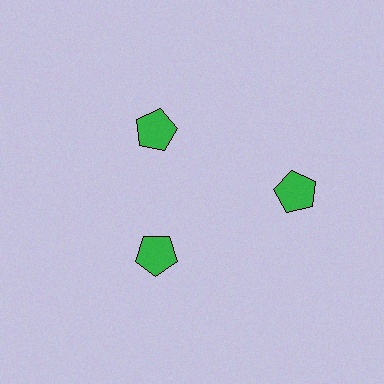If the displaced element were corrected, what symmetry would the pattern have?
It would have 3-fold rotational symmetry — the pattern would map onto itself every 120 degrees.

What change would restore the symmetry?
The symmetry would be restored by moving it inward, back onto the ring so that all 3 pentagons sit at equal angles and equal distance from the center.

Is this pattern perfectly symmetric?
No. The 3 green pentagons are arranged in a ring, but one element near the 3 o'clock position is pushed outward from the center, breaking the 3-fold rotational symmetry.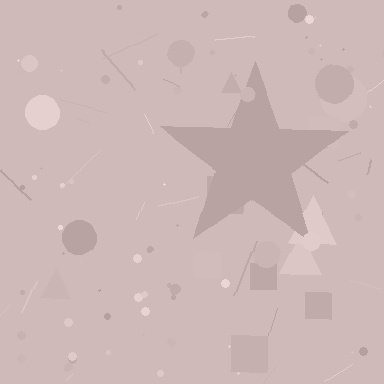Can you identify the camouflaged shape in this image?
The camouflaged shape is a star.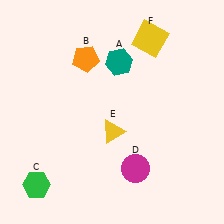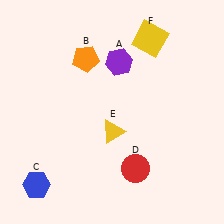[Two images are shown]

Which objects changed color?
A changed from teal to purple. C changed from green to blue. D changed from magenta to red.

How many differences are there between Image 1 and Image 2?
There are 3 differences between the two images.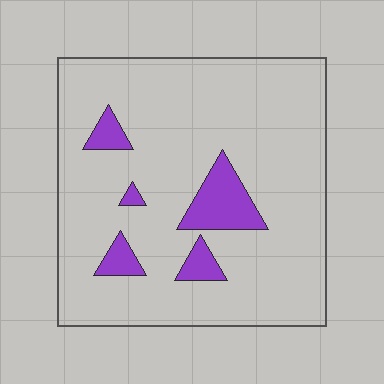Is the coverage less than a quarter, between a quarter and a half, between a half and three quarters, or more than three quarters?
Less than a quarter.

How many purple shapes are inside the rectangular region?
5.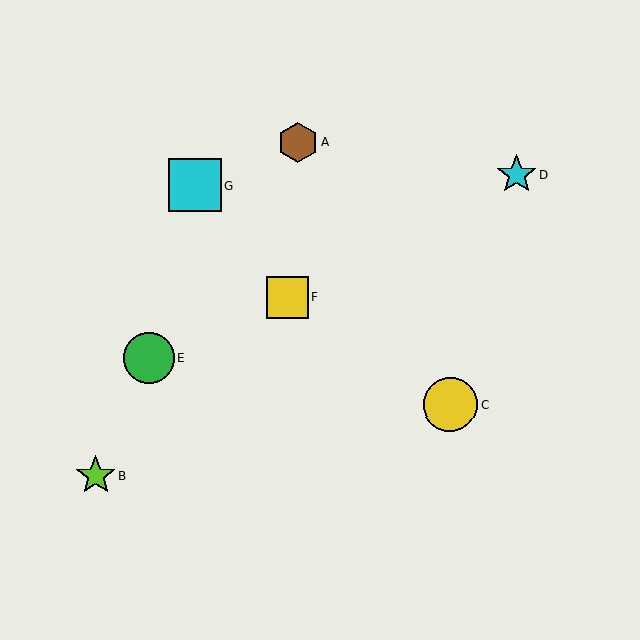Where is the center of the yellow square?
The center of the yellow square is at (287, 297).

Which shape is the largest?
The yellow circle (labeled C) is the largest.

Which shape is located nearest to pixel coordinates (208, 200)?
The cyan square (labeled G) at (194, 186) is nearest to that location.